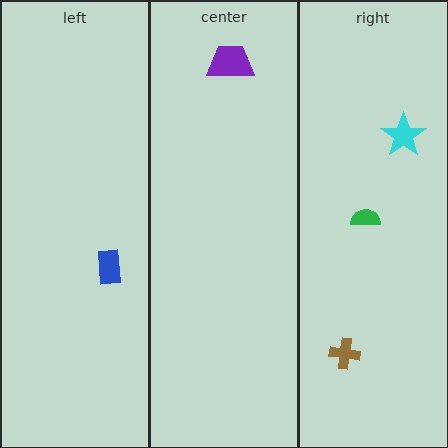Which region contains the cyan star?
The right region.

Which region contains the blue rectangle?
The left region.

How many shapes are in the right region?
3.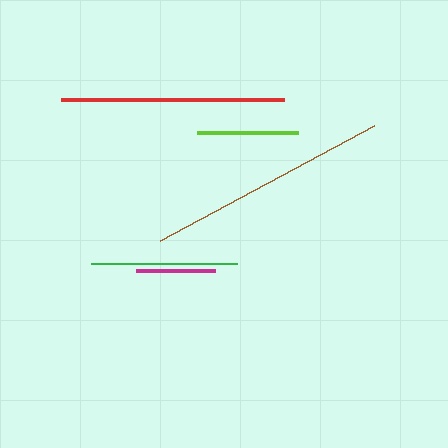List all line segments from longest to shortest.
From longest to shortest: brown, red, green, lime, magenta.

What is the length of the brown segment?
The brown segment is approximately 243 pixels long.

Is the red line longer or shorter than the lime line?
The red line is longer than the lime line.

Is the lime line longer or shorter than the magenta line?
The lime line is longer than the magenta line.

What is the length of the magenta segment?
The magenta segment is approximately 79 pixels long.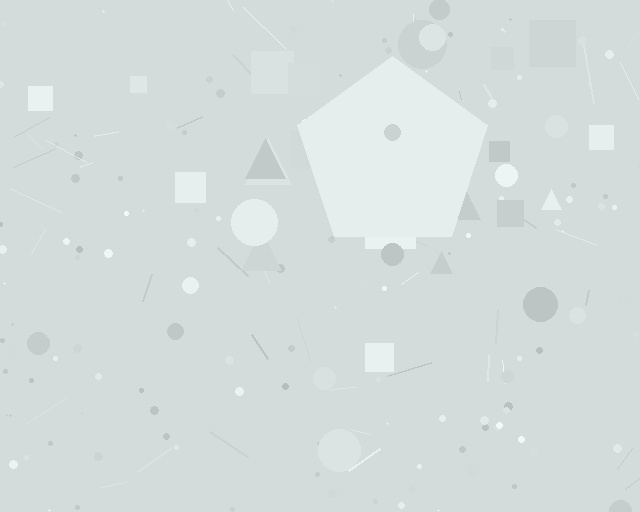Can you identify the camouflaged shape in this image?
The camouflaged shape is a pentagon.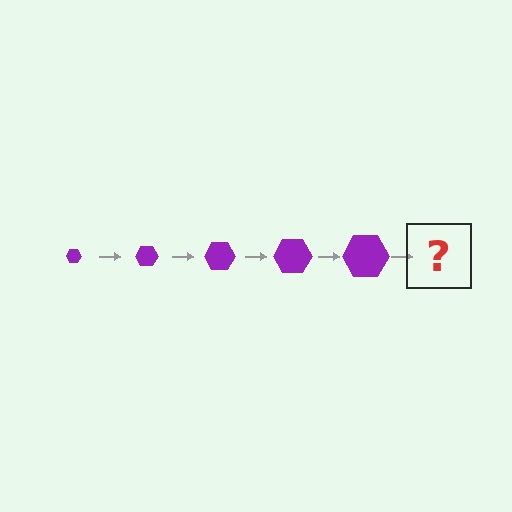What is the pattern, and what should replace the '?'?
The pattern is that the hexagon gets progressively larger each step. The '?' should be a purple hexagon, larger than the previous one.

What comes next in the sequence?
The next element should be a purple hexagon, larger than the previous one.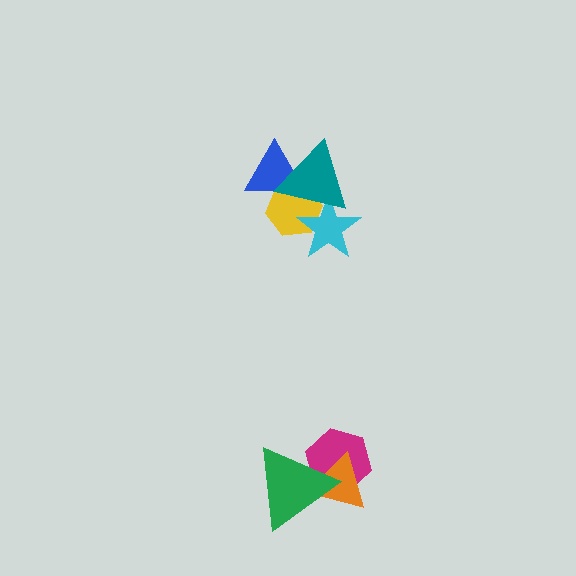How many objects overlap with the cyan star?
2 objects overlap with the cyan star.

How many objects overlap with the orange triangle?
2 objects overlap with the orange triangle.